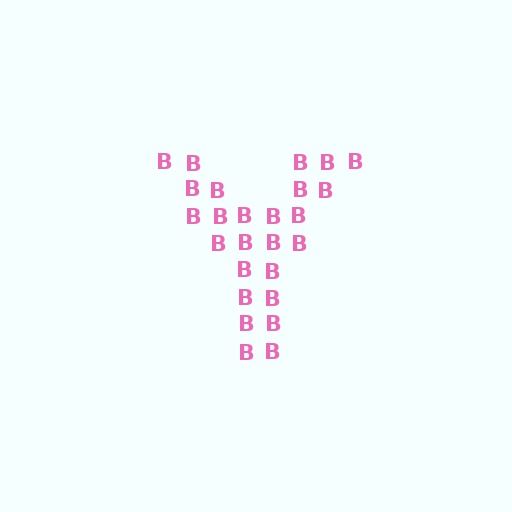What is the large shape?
The large shape is the letter Y.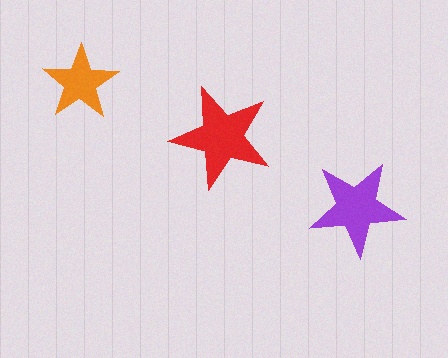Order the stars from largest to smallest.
the red one, the purple one, the orange one.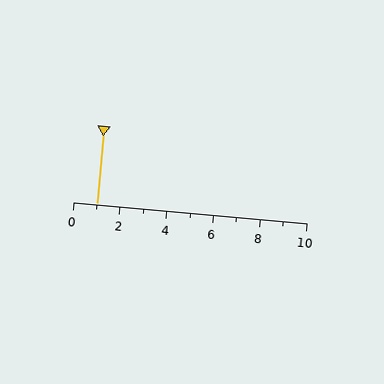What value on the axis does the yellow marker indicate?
The marker indicates approximately 1.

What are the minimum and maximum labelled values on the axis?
The axis runs from 0 to 10.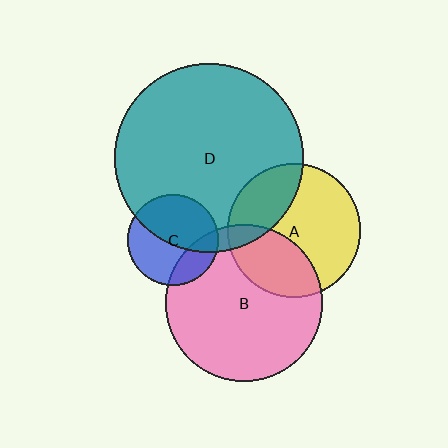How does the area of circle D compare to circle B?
Approximately 1.5 times.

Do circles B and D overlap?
Yes.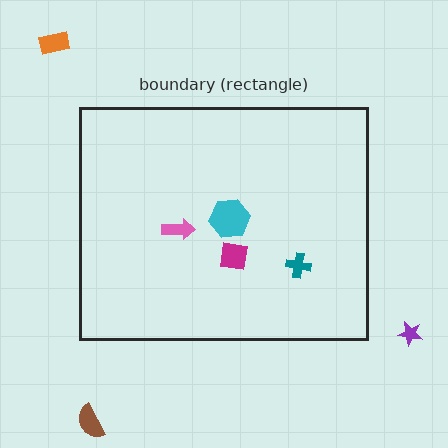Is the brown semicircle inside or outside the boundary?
Outside.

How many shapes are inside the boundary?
4 inside, 3 outside.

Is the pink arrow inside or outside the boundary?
Inside.